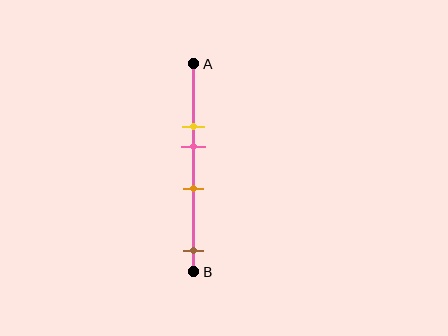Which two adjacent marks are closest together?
The yellow and pink marks are the closest adjacent pair.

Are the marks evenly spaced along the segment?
No, the marks are not evenly spaced.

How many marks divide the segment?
There are 4 marks dividing the segment.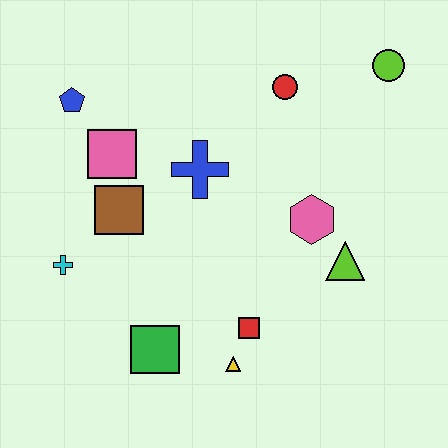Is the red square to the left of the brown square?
No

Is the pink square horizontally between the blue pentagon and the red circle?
Yes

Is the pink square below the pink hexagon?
No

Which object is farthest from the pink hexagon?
The blue pentagon is farthest from the pink hexagon.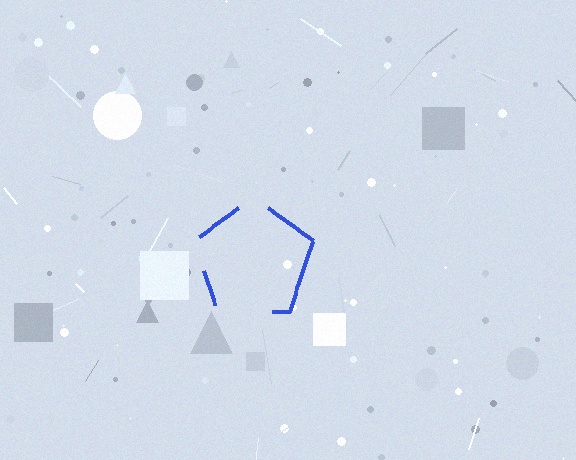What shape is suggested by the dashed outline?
The dashed outline suggests a pentagon.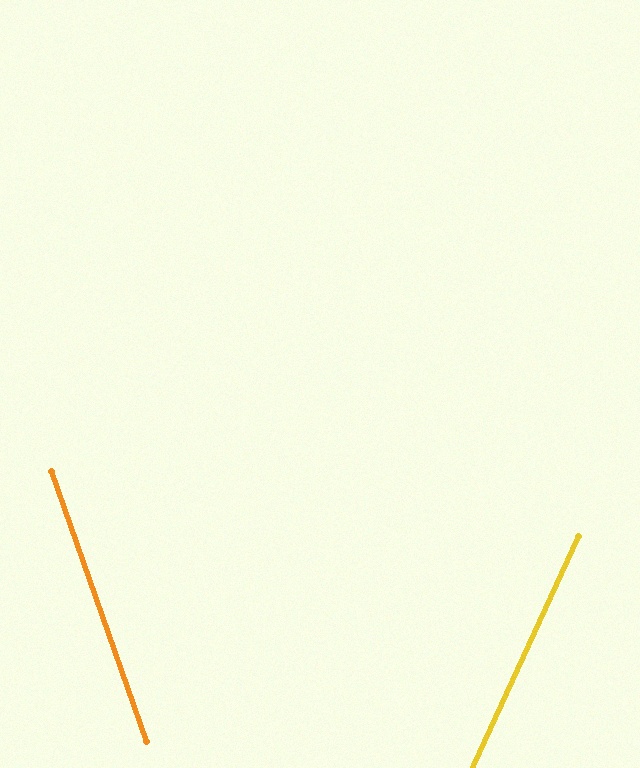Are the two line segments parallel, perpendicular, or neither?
Neither parallel nor perpendicular — they differ by about 44°.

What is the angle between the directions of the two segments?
Approximately 44 degrees.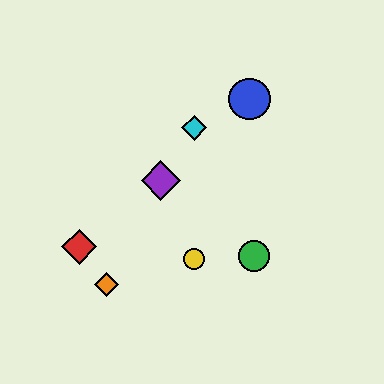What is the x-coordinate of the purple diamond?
The purple diamond is at x≈161.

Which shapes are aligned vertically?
The yellow circle, the cyan diamond are aligned vertically.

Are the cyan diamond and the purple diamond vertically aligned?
No, the cyan diamond is at x≈194 and the purple diamond is at x≈161.